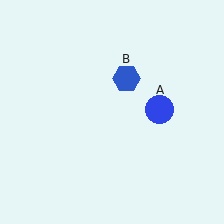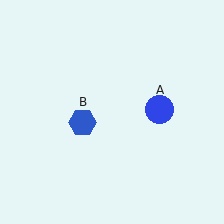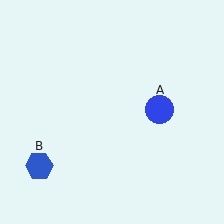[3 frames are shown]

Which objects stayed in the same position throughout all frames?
Blue circle (object A) remained stationary.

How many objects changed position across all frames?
1 object changed position: blue hexagon (object B).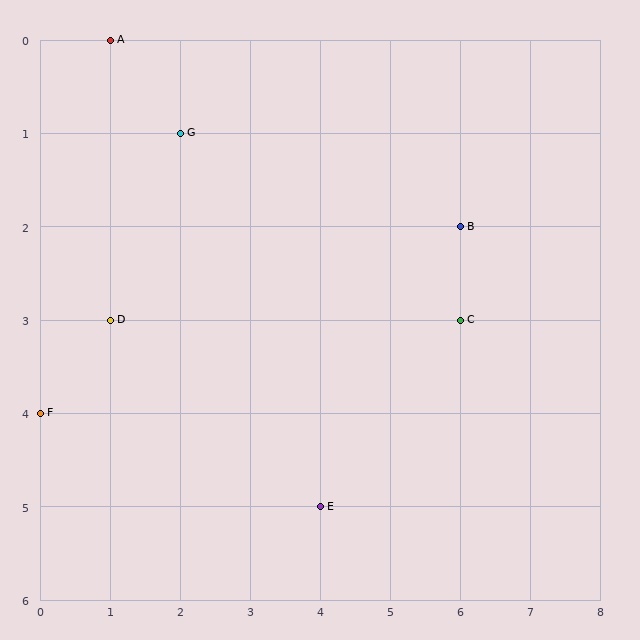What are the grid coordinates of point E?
Point E is at grid coordinates (4, 5).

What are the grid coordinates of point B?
Point B is at grid coordinates (6, 2).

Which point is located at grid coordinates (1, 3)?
Point D is at (1, 3).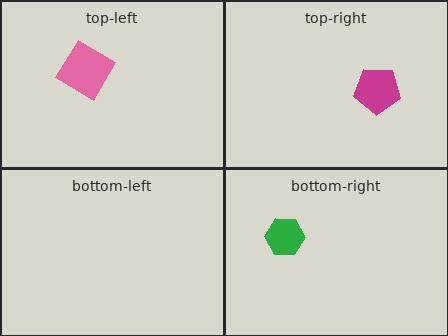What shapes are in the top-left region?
The pink diamond.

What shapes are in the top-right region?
The magenta pentagon.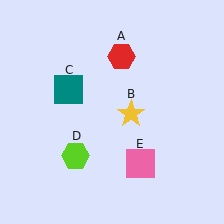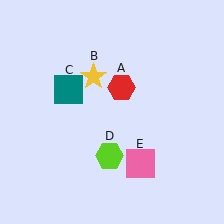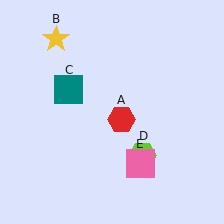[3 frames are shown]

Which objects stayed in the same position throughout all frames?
Teal square (object C) and pink square (object E) remained stationary.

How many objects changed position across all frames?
3 objects changed position: red hexagon (object A), yellow star (object B), lime hexagon (object D).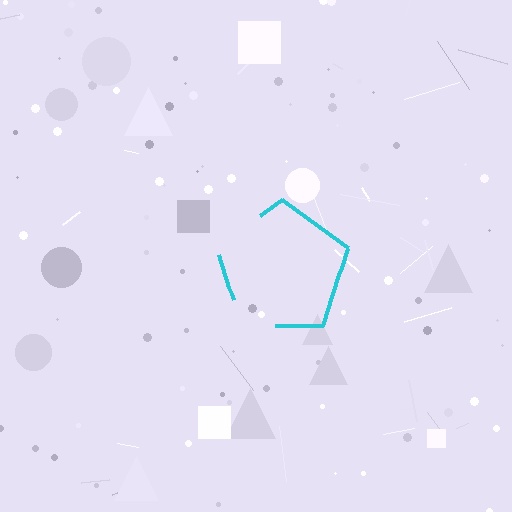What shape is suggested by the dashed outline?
The dashed outline suggests a pentagon.